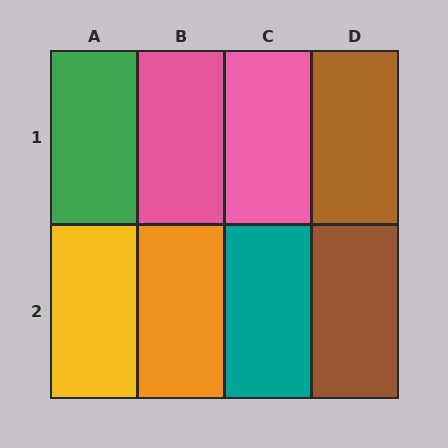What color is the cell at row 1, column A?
Green.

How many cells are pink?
2 cells are pink.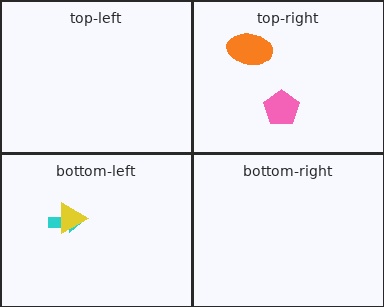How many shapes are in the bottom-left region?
2.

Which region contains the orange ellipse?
The top-right region.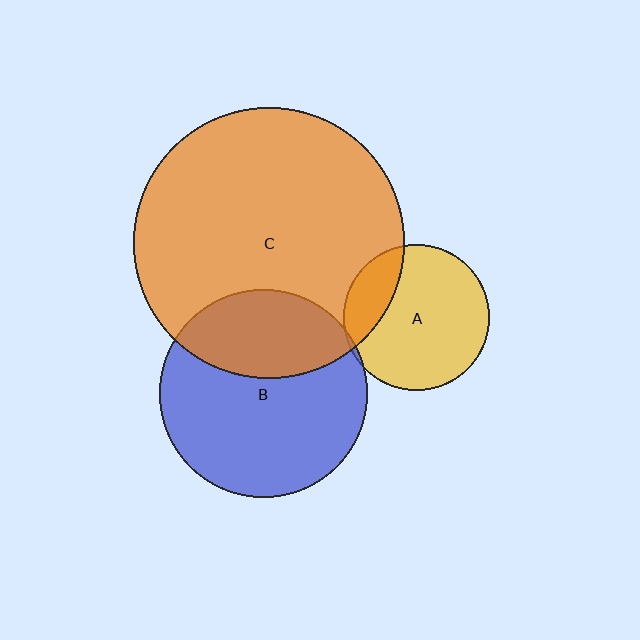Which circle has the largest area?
Circle C (orange).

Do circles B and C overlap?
Yes.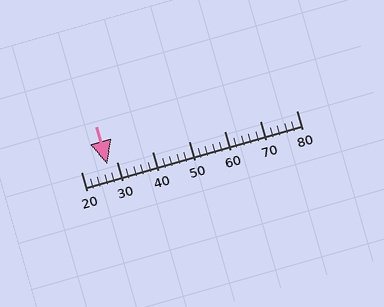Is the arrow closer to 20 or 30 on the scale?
The arrow is closer to 30.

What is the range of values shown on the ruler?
The ruler shows values from 20 to 80.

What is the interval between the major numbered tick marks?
The major tick marks are spaced 10 units apart.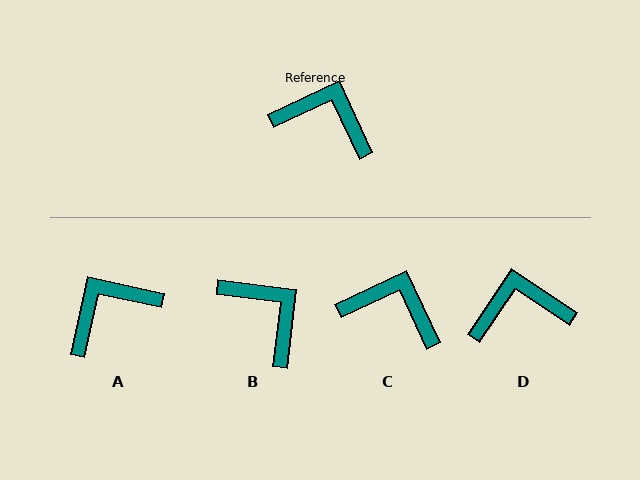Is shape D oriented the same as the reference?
No, it is off by about 31 degrees.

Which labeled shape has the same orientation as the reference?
C.